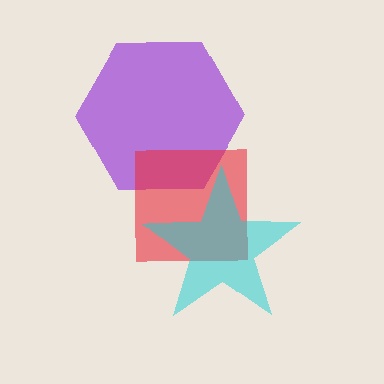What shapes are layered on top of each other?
The layered shapes are: a purple hexagon, a red square, a cyan star.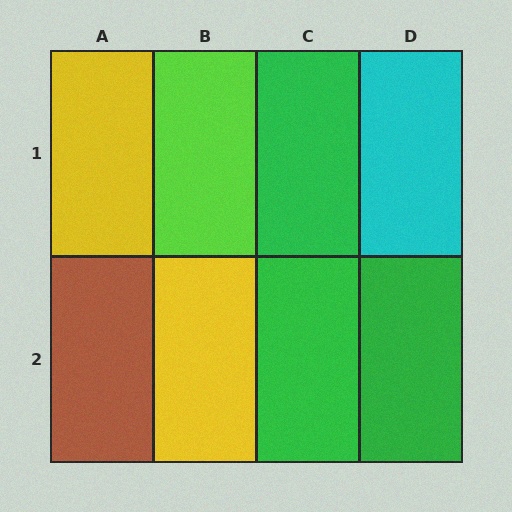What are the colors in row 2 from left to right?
Brown, yellow, green, green.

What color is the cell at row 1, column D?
Cyan.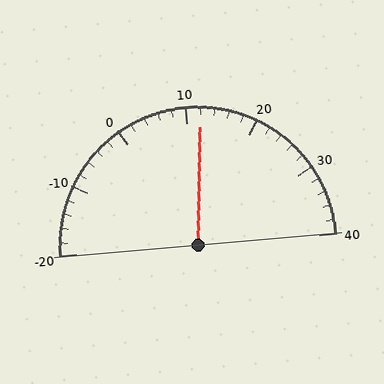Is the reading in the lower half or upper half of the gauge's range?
The reading is in the upper half of the range (-20 to 40).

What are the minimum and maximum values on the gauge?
The gauge ranges from -20 to 40.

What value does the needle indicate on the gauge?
The needle indicates approximately 12.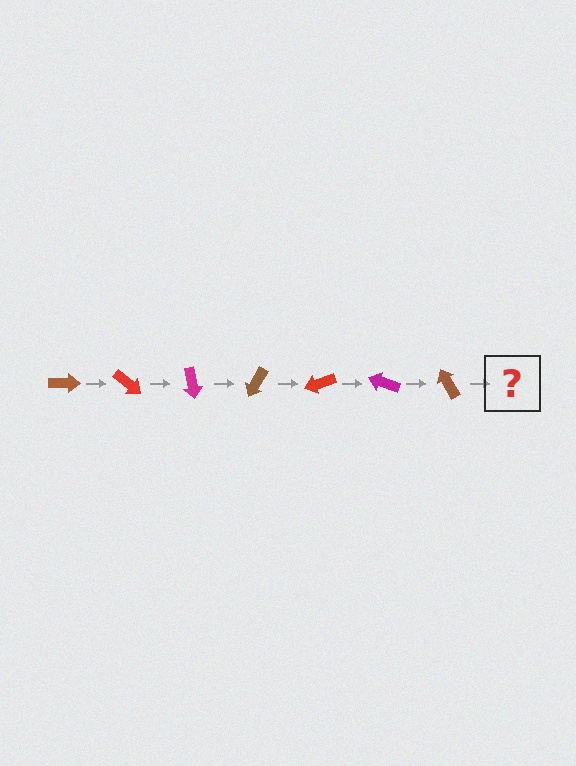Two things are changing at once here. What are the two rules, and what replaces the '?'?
The two rules are that it rotates 40 degrees each step and the color cycles through brown, red, and magenta. The '?' should be a red arrow, rotated 280 degrees from the start.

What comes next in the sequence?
The next element should be a red arrow, rotated 280 degrees from the start.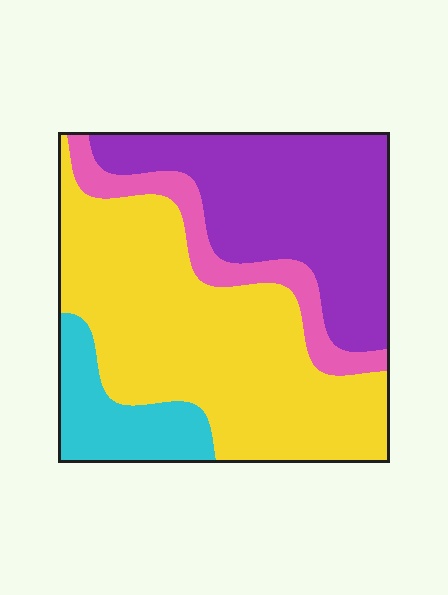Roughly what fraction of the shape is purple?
Purple covers around 30% of the shape.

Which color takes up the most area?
Yellow, at roughly 45%.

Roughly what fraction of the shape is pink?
Pink covers 10% of the shape.